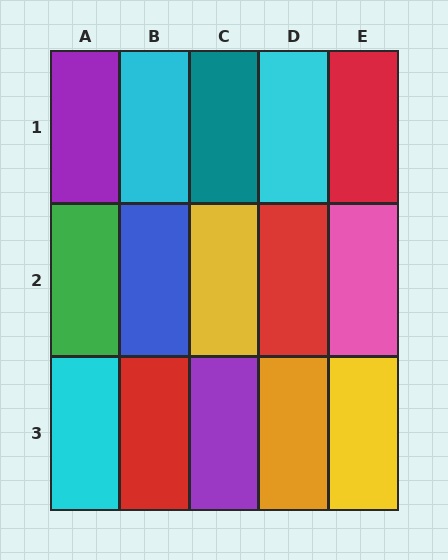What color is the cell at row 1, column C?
Teal.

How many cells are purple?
2 cells are purple.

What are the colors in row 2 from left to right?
Green, blue, yellow, red, pink.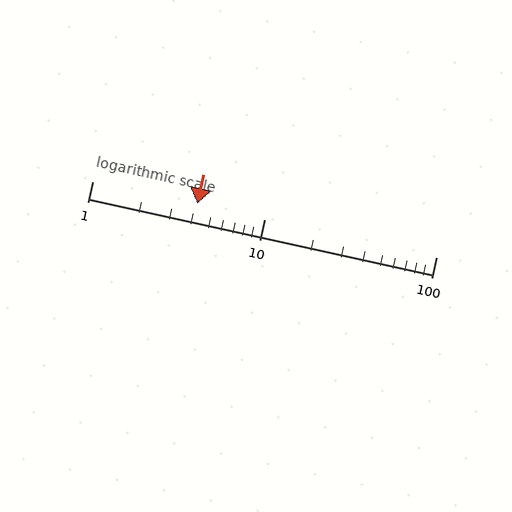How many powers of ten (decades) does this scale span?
The scale spans 2 decades, from 1 to 100.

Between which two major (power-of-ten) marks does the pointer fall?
The pointer is between 1 and 10.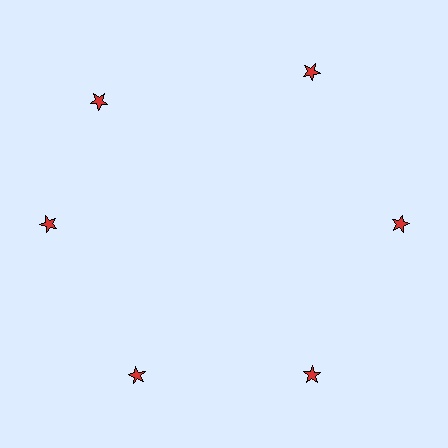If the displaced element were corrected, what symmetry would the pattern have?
It would have 6-fold rotational symmetry — the pattern would map onto itself every 60 degrees.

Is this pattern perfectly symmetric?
No. The 6 red stars are arranged in a ring, but one element near the 11 o'clock position is rotated out of alignment along the ring, breaking the 6-fold rotational symmetry.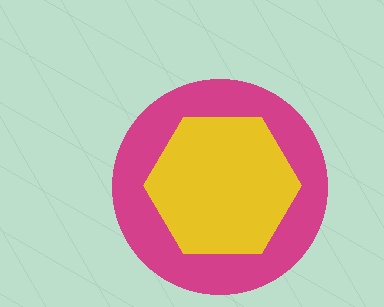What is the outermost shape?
The magenta circle.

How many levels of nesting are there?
2.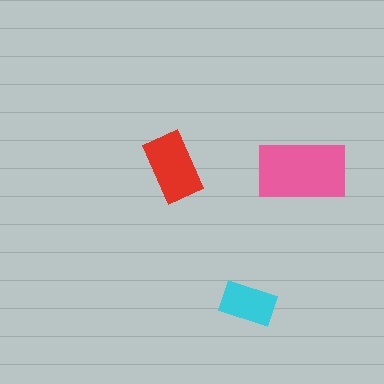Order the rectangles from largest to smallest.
the pink one, the red one, the cyan one.